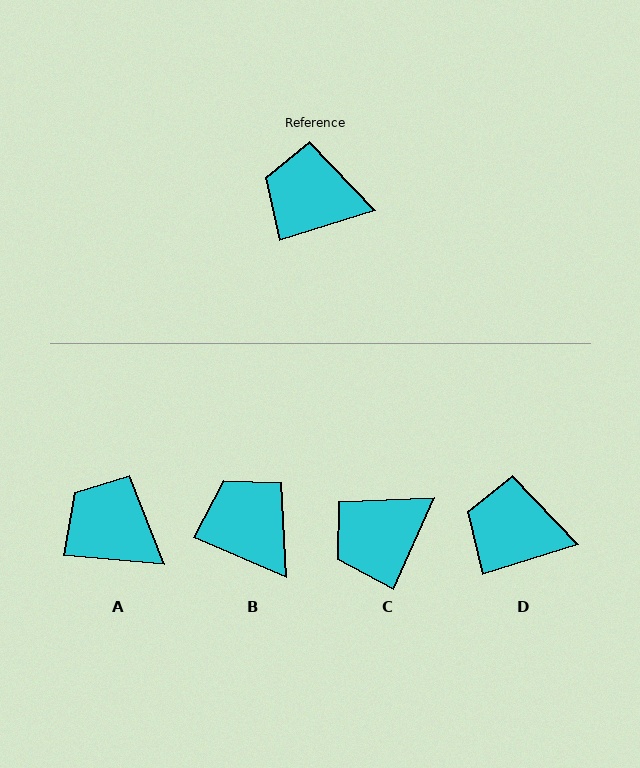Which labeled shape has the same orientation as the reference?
D.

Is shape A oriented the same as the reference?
No, it is off by about 22 degrees.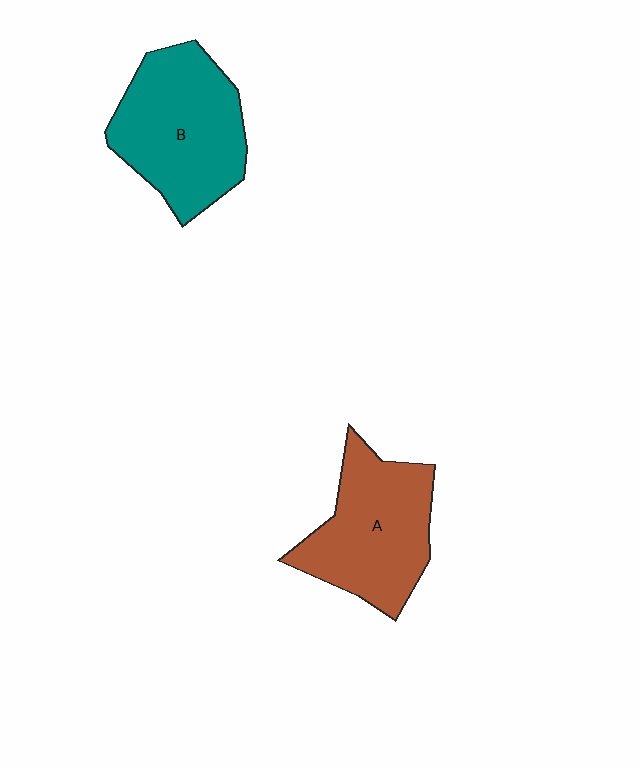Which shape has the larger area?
Shape B (teal).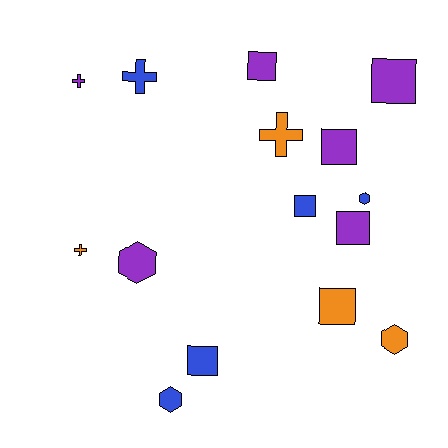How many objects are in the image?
There are 15 objects.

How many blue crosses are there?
There is 1 blue cross.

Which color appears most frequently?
Purple, with 6 objects.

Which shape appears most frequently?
Square, with 7 objects.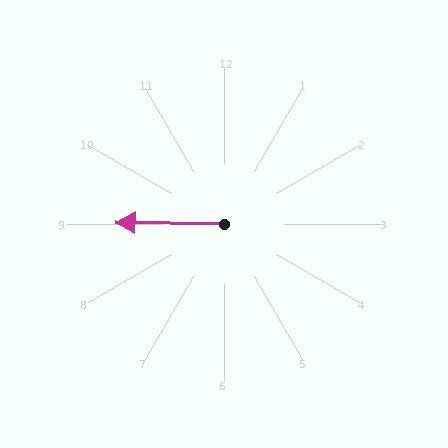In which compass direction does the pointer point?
West.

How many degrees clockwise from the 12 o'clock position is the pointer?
Approximately 271 degrees.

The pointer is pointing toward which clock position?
Roughly 9 o'clock.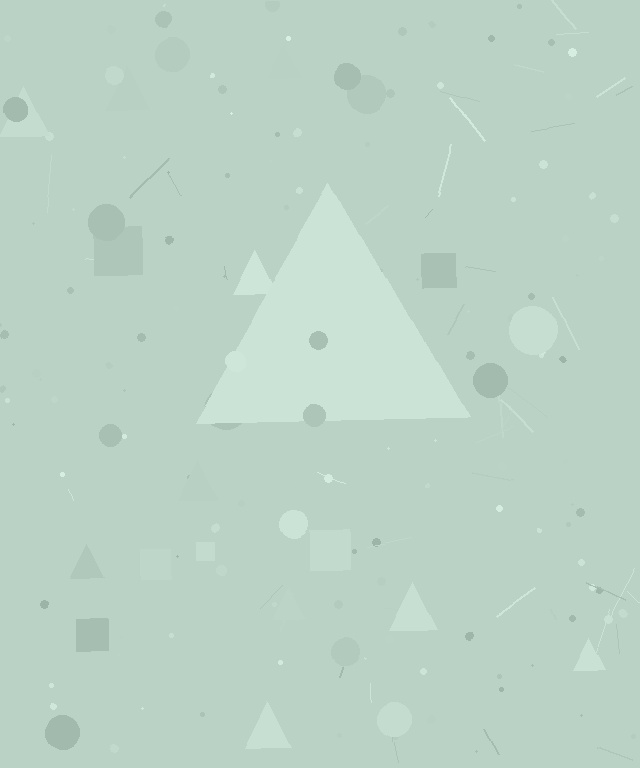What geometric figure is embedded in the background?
A triangle is embedded in the background.